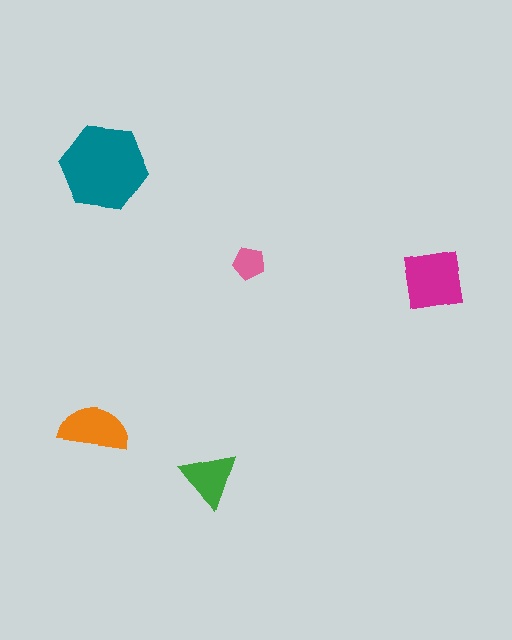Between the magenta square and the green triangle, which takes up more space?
The magenta square.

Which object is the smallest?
The pink pentagon.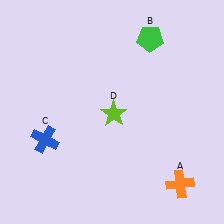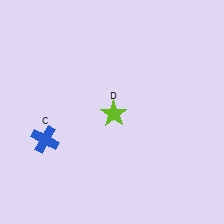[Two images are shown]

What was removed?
The orange cross (A), the green pentagon (B) were removed in Image 2.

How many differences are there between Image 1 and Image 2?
There are 2 differences between the two images.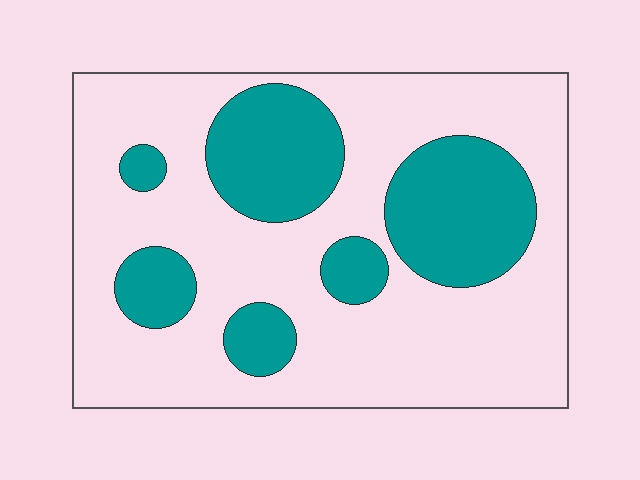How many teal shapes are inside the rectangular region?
6.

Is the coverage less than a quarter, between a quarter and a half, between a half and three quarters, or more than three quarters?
Between a quarter and a half.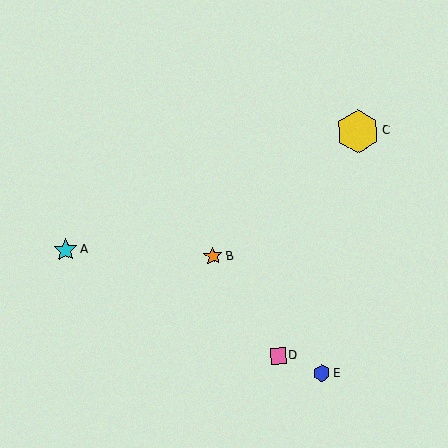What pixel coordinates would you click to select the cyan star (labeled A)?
Click at (66, 250) to select the cyan star A.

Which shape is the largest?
The yellow hexagon (labeled C) is the largest.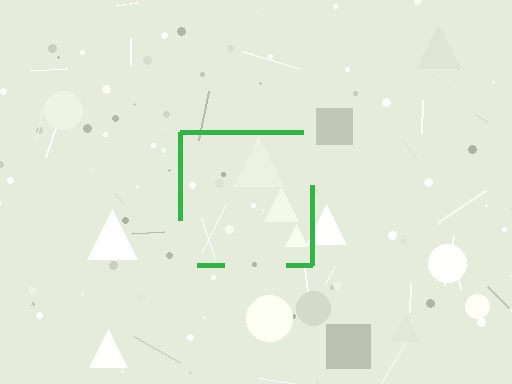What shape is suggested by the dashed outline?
The dashed outline suggests a square.